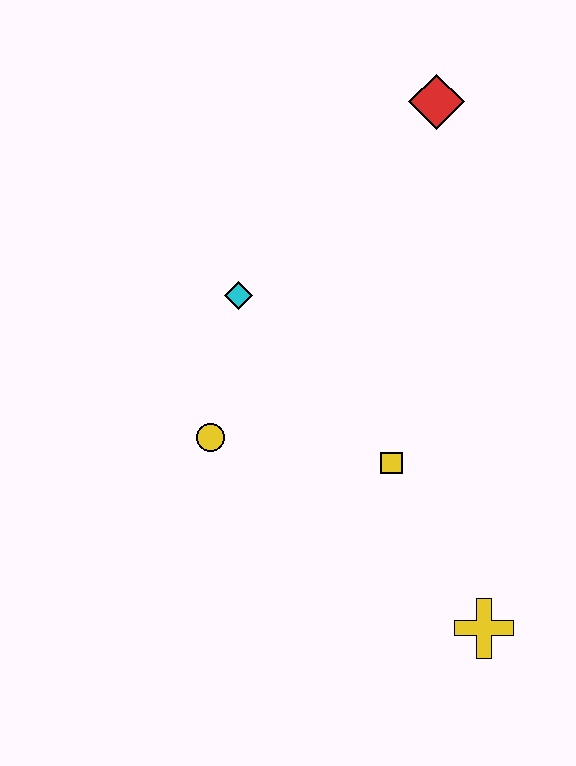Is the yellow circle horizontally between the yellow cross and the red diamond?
No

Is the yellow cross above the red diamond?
No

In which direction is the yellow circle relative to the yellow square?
The yellow circle is to the left of the yellow square.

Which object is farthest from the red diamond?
The yellow cross is farthest from the red diamond.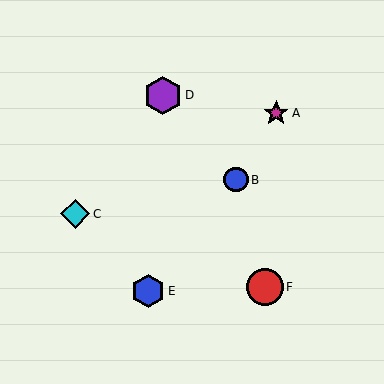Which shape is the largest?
The purple hexagon (labeled D) is the largest.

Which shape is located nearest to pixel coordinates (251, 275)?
The red circle (labeled F) at (265, 287) is nearest to that location.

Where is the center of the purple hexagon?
The center of the purple hexagon is at (163, 95).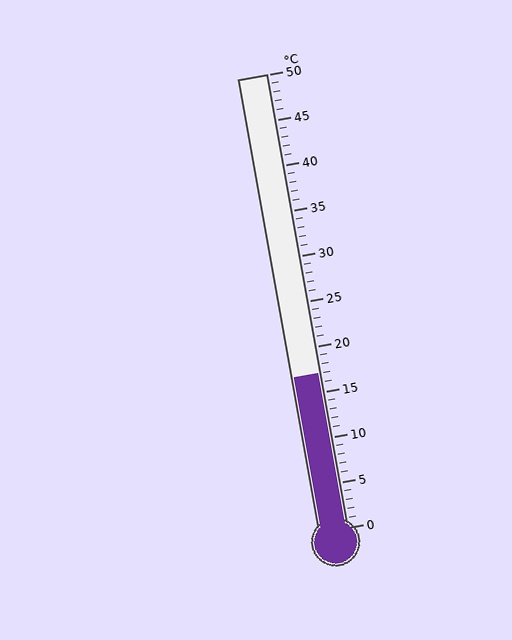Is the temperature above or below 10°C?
The temperature is above 10°C.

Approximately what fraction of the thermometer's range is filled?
The thermometer is filled to approximately 35% of its range.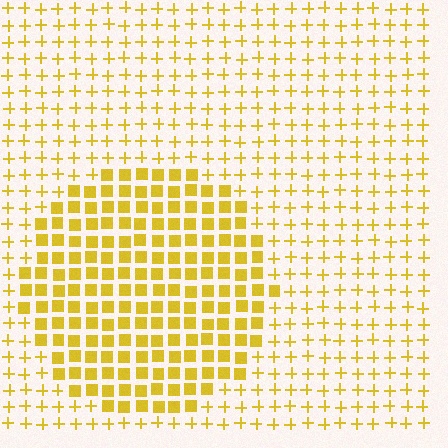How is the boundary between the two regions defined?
The boundary is defined by a change in element shape: squares inside vs. plus signs outside. All elements share the same color and spacing.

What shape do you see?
I see a circle.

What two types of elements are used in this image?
The image uses squares inside the circle region and plus signs outside it.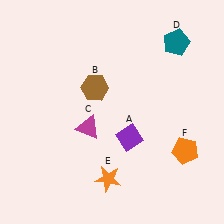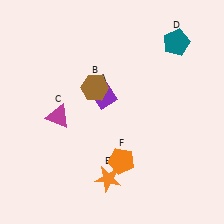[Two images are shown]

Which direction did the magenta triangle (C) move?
The magenta triangle (C) moved left.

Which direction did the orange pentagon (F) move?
The orange pentagon (F) moved left.